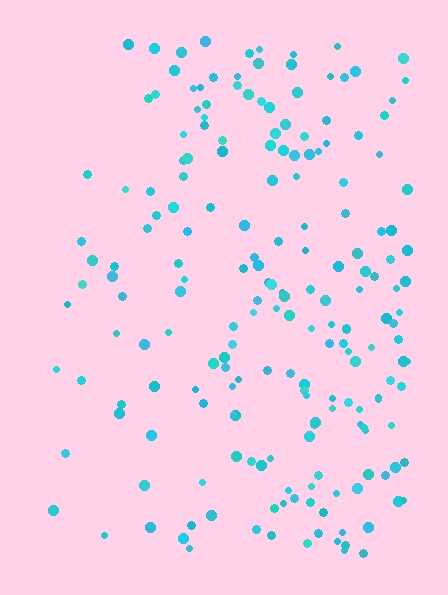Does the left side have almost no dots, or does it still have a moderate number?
Still a moderate number, just noticeably fewer than the right.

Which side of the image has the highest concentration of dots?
The right.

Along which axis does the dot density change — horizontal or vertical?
Horizontal.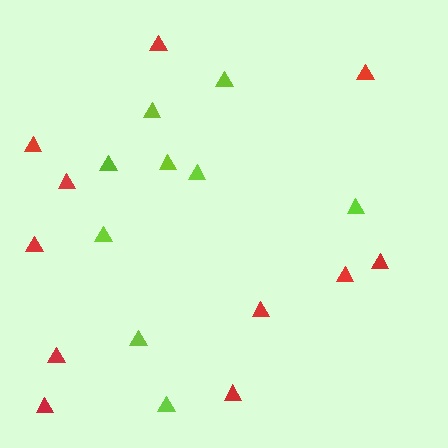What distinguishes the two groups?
There are 2 groups: one group of red triangles (11) and one group of lime triangles (9).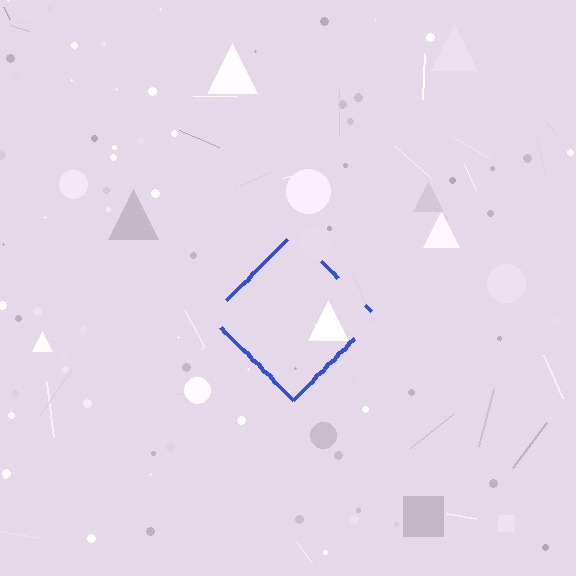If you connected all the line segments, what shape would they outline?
They would outline a diamond.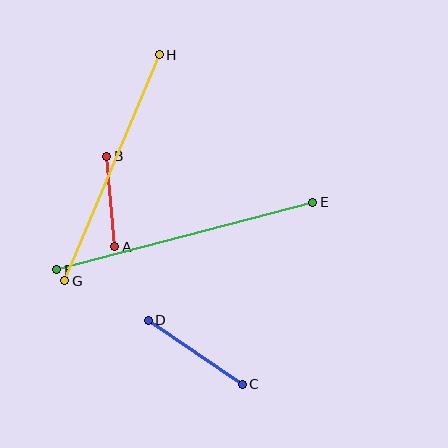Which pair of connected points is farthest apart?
Points E and F are farthest apart.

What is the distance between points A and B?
The distance is approximately 91 pixels.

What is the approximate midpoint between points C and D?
The midpoint is at approximately (195, 352) pixels.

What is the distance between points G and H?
The distance is approximately 245 pixels.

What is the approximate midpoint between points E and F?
The midpoint is at approximately (185, 236) pixels.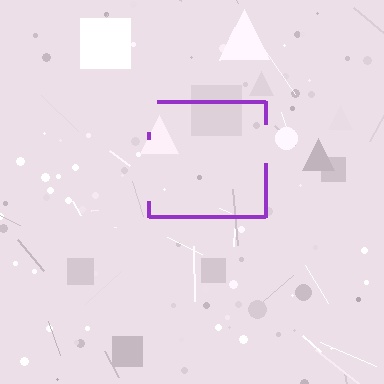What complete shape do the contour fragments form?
The contour fragments form a square.